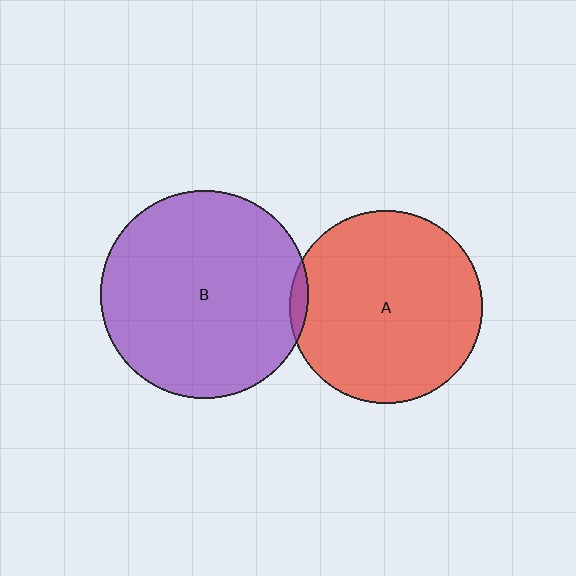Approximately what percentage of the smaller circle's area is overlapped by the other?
Approximately 5%.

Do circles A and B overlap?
Yes.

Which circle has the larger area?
Circle B (purple).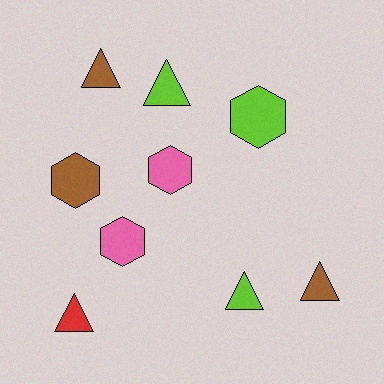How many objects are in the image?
There are 9 objects.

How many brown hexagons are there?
There is 1 brown hexagon.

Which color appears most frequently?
Brown, with 3 objects.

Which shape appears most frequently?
Triangle, with 5 objects.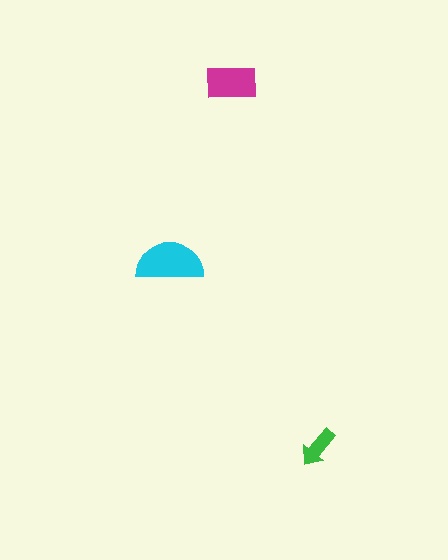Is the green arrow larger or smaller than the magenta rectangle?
Smaller.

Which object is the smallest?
The green arrow.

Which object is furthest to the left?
The cyan semicircle is leftmost.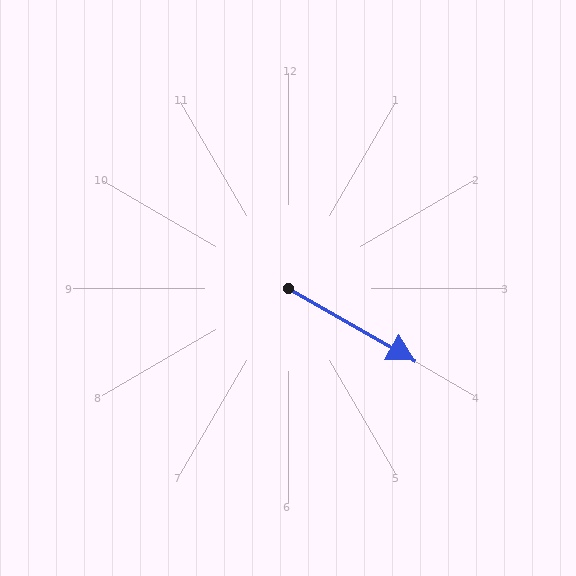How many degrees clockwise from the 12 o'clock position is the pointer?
Approximately 120 degrees.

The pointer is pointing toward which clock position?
Roughly 4 o'clock.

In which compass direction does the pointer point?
Southeast.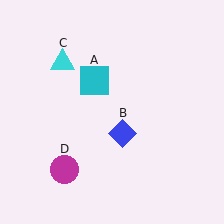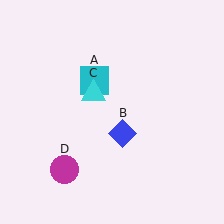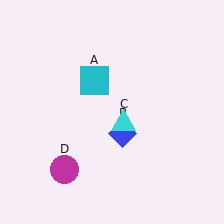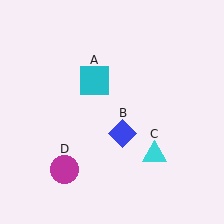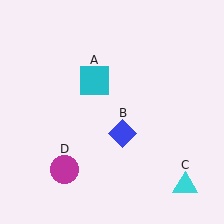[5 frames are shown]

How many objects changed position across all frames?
1 object changed position: cyan triangle (object C).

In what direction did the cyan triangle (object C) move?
The cyan triangle (object C) moved down and to the right.